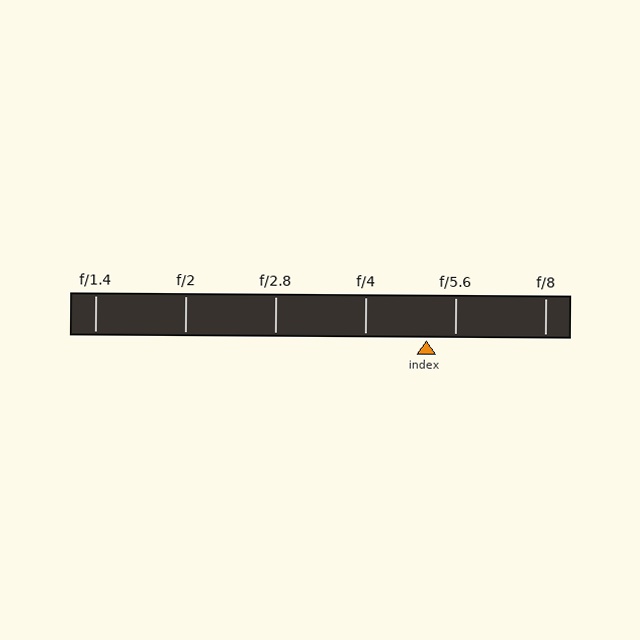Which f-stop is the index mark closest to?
The index mark is closest to f/5.6.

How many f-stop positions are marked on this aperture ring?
There are 6 f-stop positions marked.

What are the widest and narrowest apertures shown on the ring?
The widest aperture shown is f/1.4 and the narrowest is f/8.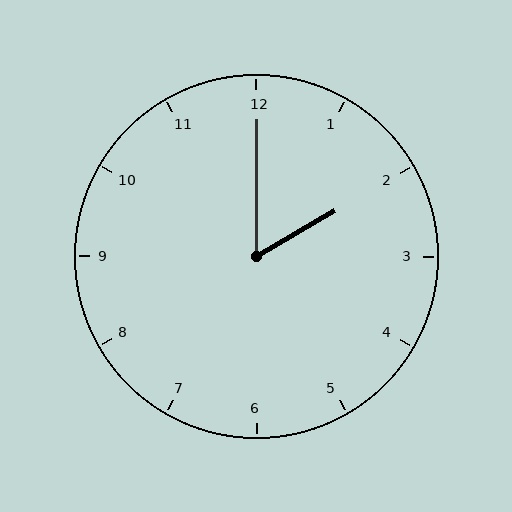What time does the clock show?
2:00.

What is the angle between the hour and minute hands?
Approximately 60 degrees.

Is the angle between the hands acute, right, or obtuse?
It is acute.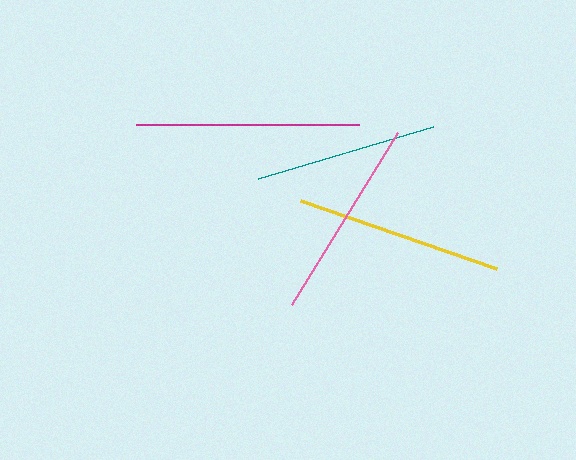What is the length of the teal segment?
The teal segment is approximately 183 pixels long.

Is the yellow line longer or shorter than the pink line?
The yellow line is longer than the pink line.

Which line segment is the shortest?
The teal line is the shortest at approximately 183 pixels.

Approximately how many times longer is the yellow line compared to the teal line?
The yellow line is approximately 1.1 times the length of the teal line.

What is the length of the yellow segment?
The yellow segment is approximately 208 pixels long.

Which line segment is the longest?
The magenta line is the longest at approximately 223 pixels.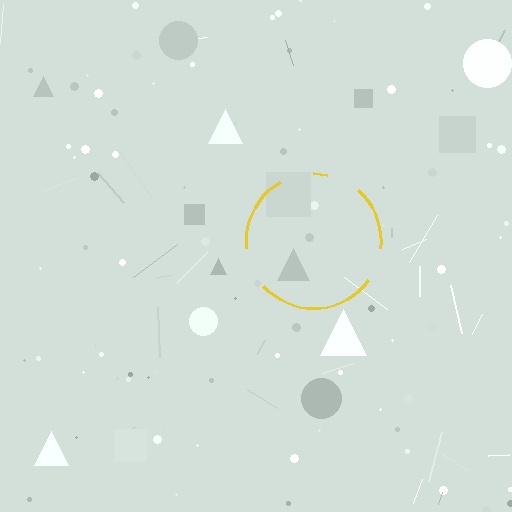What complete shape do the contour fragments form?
The contour fragments form a circle.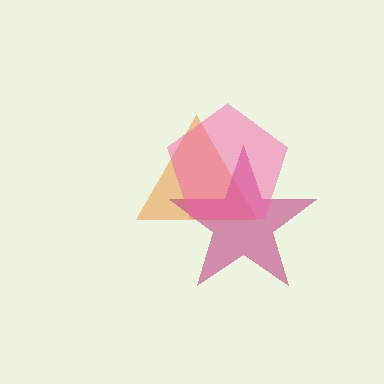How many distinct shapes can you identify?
There are 3 distinct shapes: an orange triangle, a magenta star, a pink pentagon.